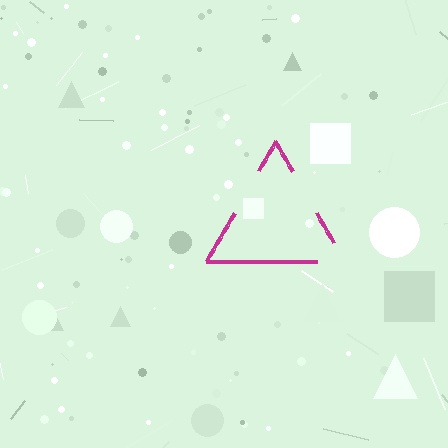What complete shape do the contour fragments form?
The contour fragments form a triangle.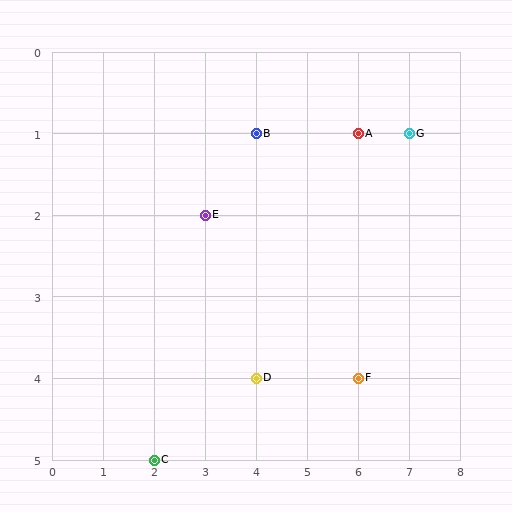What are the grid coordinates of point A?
Point A is at grid coordinates (6, 1).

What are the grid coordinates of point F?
Point F is at grid coordinates (6, 4).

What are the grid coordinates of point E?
Point E is at grid coordinates (3, 2).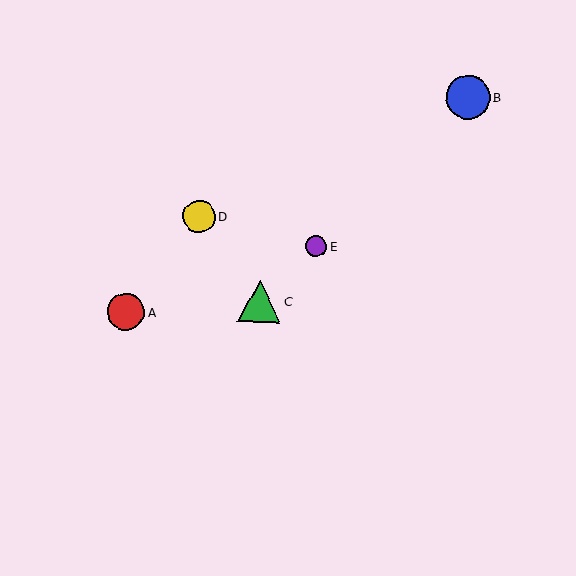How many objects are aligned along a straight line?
3 objects (B, C, E) are aligned along a straight line.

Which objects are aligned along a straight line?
Objects B, C, E are aligned along a straight line.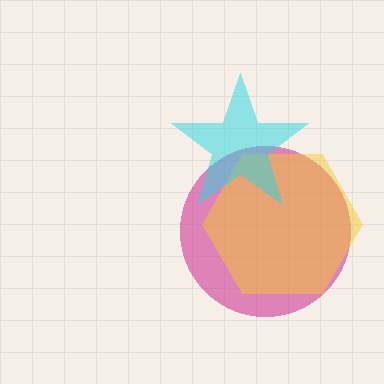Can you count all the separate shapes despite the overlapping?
Yes, there are 3 separate shapes.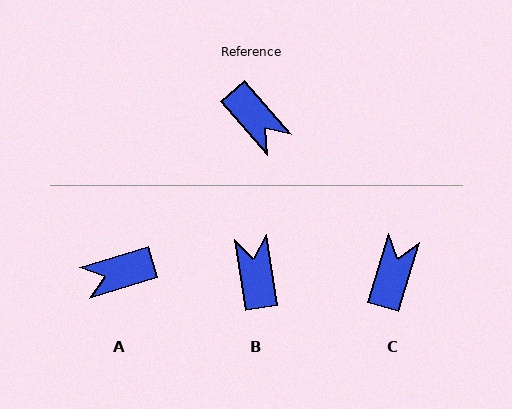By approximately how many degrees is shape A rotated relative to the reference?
Approximately 114 degrees clockwise.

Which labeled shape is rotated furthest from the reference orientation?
B, about 148 degrees away.